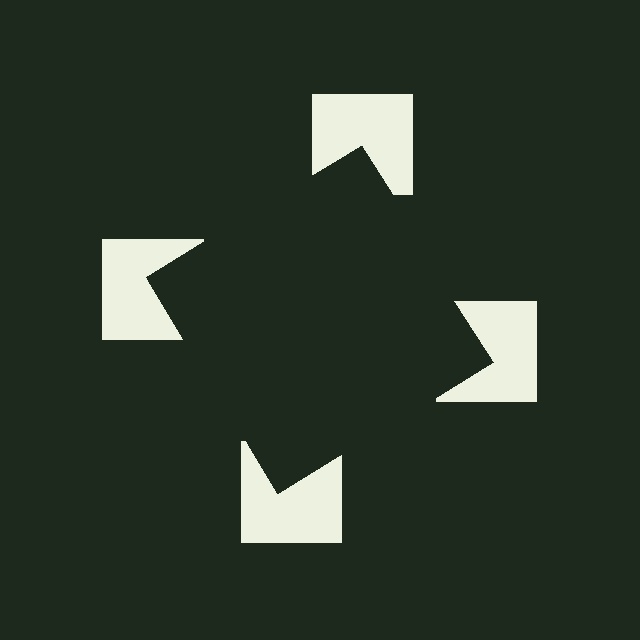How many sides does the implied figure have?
4 sides.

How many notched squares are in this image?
There are 4 — one at each vertex of the illusory square.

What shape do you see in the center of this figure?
An illusory square — its edges are inferred from the aligned wedge cuts in the notched squares, not physically drawn.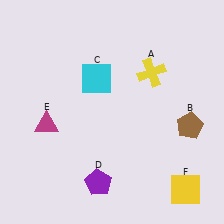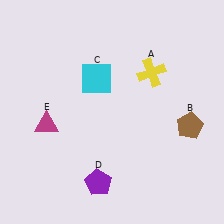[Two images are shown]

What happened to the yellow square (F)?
The yellow square (F) was removed in Image 2. It was in the bottom-right area of Image 1.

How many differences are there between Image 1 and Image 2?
There is 1 difference between the two images.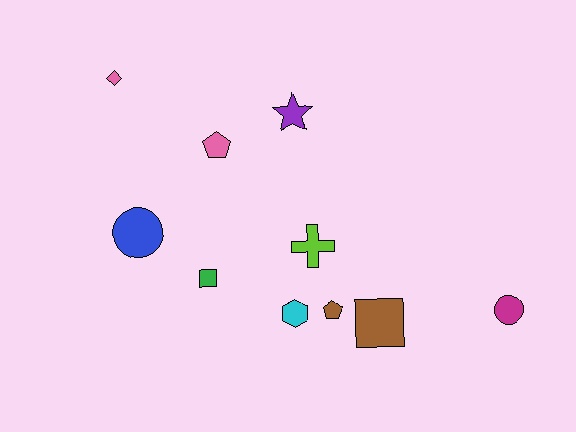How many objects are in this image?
There are 10 objects.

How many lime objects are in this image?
There is 1 lime object.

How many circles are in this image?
There are 2 circles.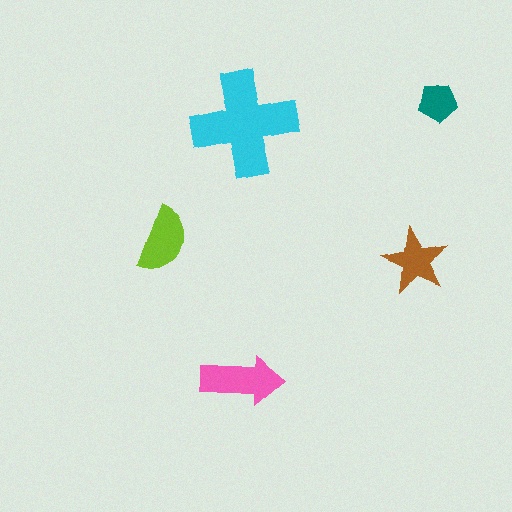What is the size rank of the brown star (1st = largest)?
4th.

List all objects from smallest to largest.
The teal pentagon, the brown star, the lime semicircle, the pink arrow, the cyan cross.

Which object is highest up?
The teal pentagon is topmost.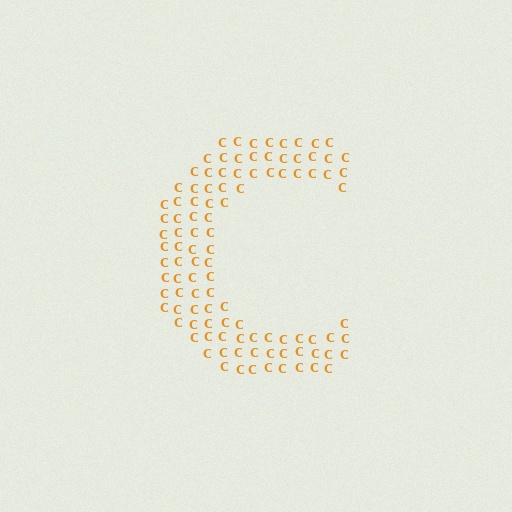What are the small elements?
The small elements are letter C's.